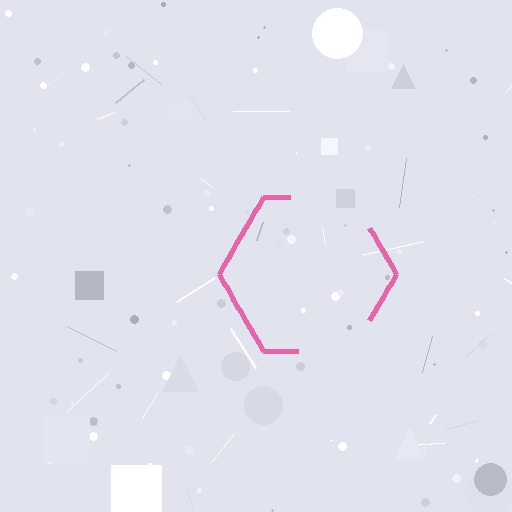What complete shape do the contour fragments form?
The contour fragments form a hexagon.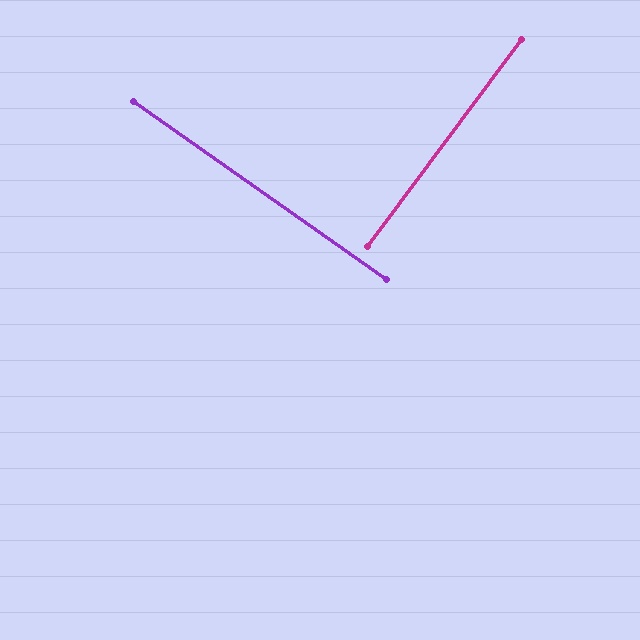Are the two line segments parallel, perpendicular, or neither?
Perpendicular — they meet at approximately 88°.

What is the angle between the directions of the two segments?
Approximately 88 degrees.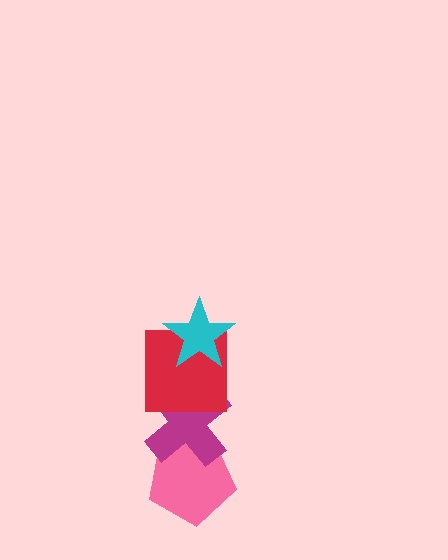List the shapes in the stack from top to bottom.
From top to bottom: the cyan star, the red square, the magenta cross, the pink pentagon.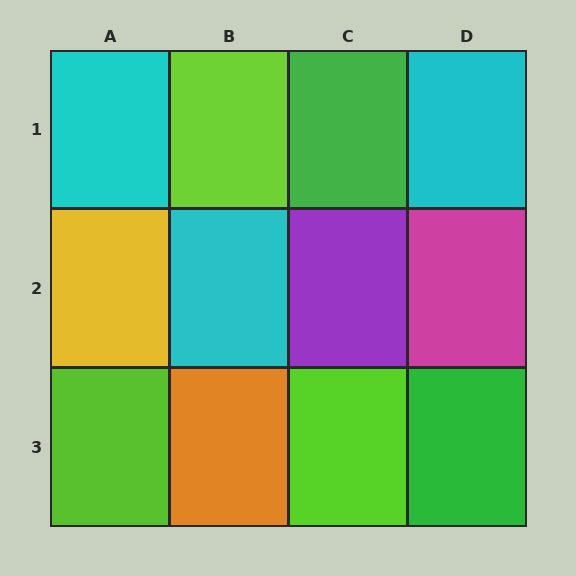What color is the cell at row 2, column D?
Magenta.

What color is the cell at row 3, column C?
Lime.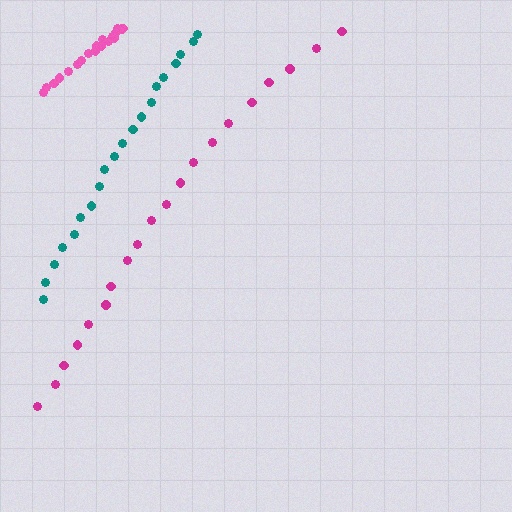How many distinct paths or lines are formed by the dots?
There are 3 distinct paths.